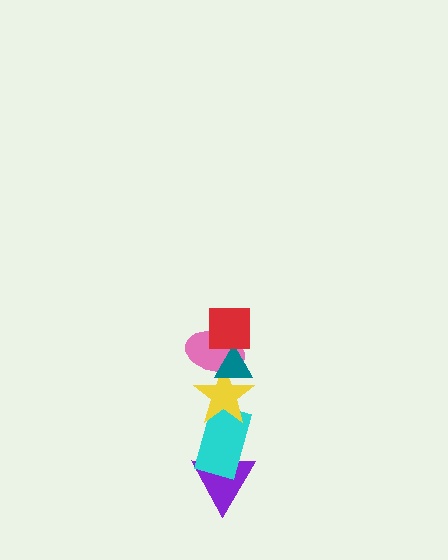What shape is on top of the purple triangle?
The cyan rectangle is on top of the purple triangle.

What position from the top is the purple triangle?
The purple triangle is 6th from the top.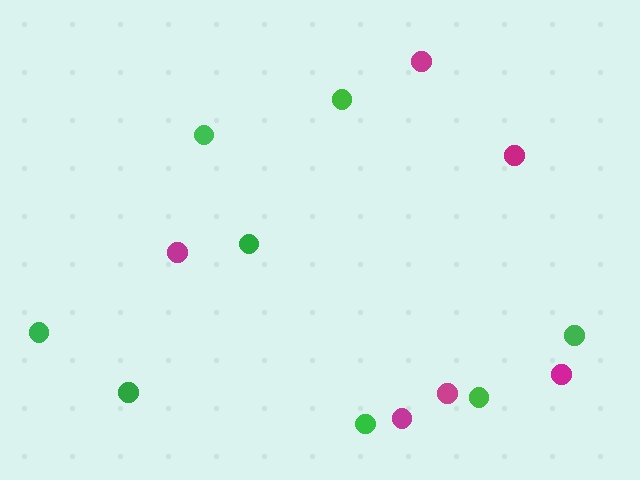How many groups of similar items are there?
There are 2 groups: one group of magenta circles (6) and one group of green circles (8).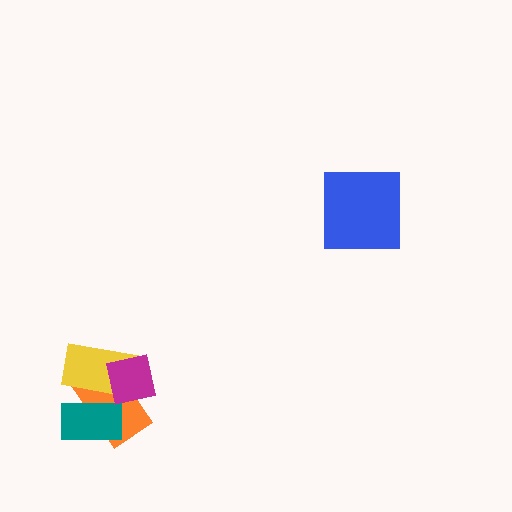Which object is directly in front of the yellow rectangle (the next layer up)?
The teal rectangle is directly in front of the yellow rectangle.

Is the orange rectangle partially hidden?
Yes, it is partially covered by another shape.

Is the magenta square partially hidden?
No, no other shape covers it.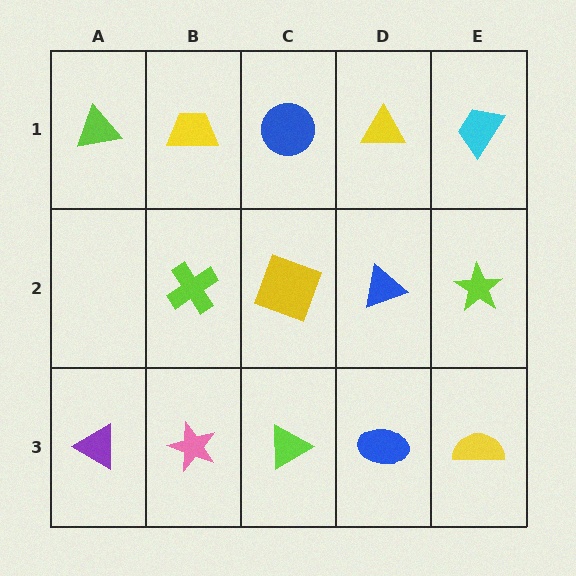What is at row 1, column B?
A yellow trapezoid.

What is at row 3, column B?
A pink star.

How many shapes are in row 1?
5 shapes.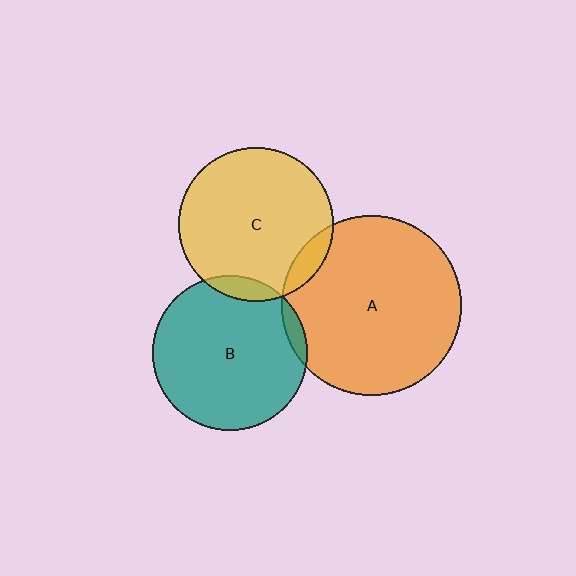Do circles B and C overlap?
Yes.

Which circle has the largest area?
Circle A (orange).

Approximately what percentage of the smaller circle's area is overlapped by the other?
Approximately 5%.